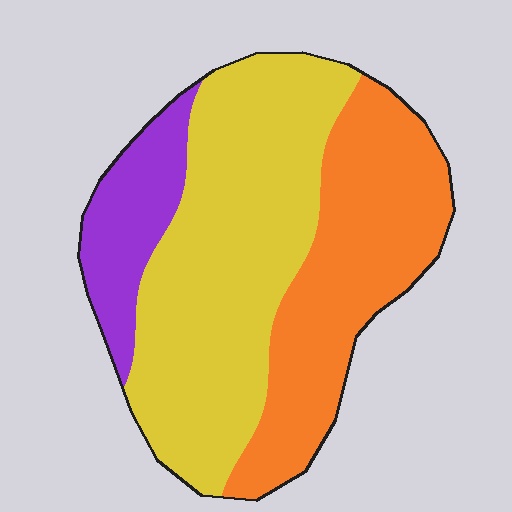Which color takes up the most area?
Yellow, at roughly 50%.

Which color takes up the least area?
Purple, at roughly 15%.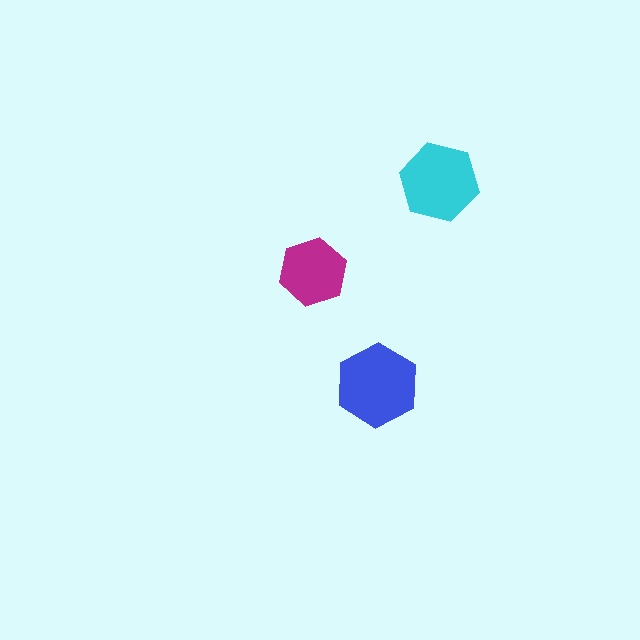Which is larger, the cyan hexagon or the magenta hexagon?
The cyan one.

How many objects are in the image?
There are 3 objects in the image.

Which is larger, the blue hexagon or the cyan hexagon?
The blue one.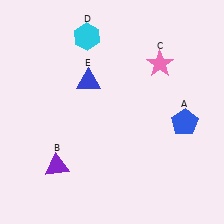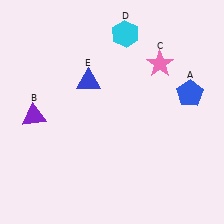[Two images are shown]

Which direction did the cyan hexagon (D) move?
The cyan hexagon (D) moved right.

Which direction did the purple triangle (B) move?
The purple triangle (B) moved up.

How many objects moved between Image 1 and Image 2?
3 objects moved between the two images.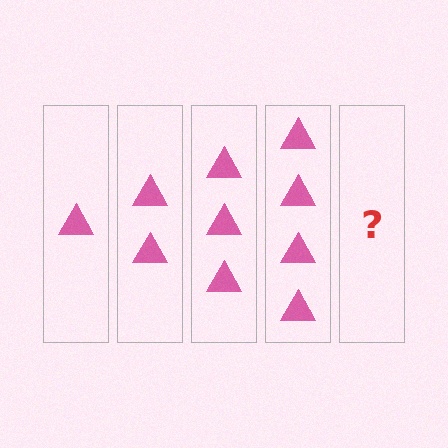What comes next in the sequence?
The next element should be 5 triangles.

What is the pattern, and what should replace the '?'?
The pattern is that each step adds one more triangle. The '?' should be 5 triangles.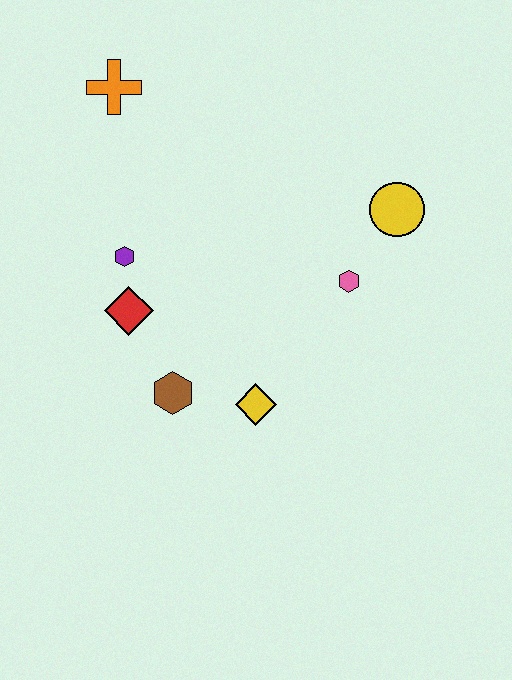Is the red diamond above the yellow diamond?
Yes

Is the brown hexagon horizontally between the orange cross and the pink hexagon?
Yes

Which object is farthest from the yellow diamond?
The orange cross is farthest from the yellow diamond.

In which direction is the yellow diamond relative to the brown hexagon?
The yellow diamond is to the right of the brown hexagon.